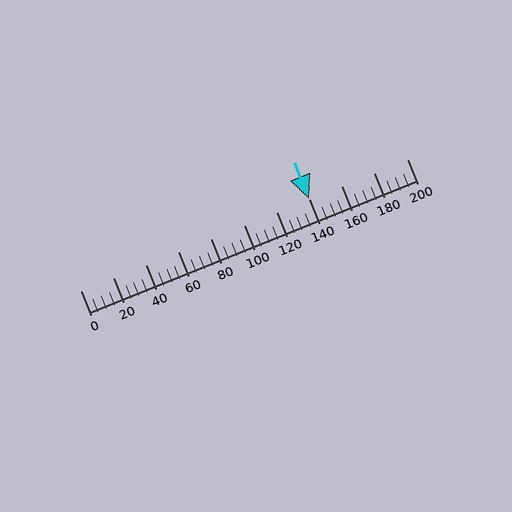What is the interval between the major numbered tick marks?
The major tick marks are spaced 20 units apart.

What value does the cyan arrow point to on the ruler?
The cyan arrow points to approximately 140.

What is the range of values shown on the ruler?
The ruler shows values from 0 to 200.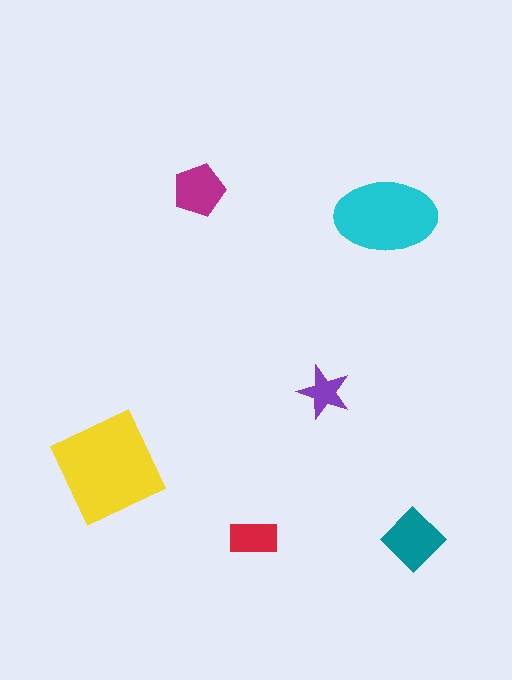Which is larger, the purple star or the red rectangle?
The red rectangle.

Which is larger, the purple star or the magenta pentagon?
The magenta pentagon.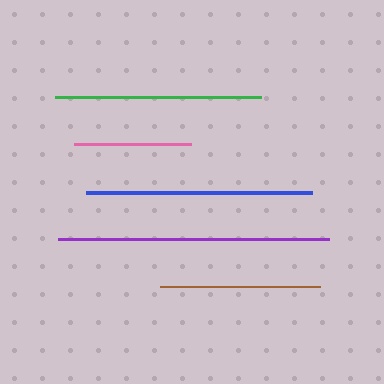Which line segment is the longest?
The purple line is the longest at approximately 270 pixels.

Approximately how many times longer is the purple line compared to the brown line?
The purple line is approximately 1.7 times the length of the brown line.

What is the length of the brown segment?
The brown segment is approximately 160 pixels long.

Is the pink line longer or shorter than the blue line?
The blue line is longer than the pink line.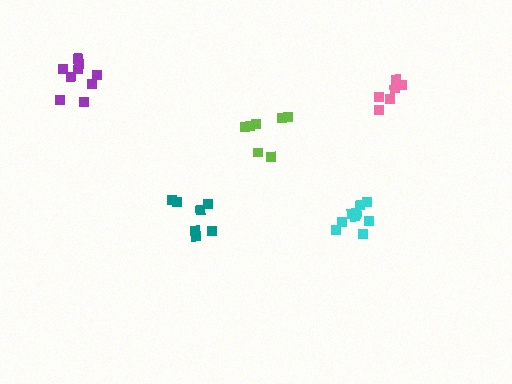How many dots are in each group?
Group 1: 9 dots, Group 2: 7 dots, Group 3: 10 dots, Group 4: 6 dots, Group 5: 7 dots (39 total).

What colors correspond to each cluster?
The clusters are colored: purple, lime, cyan, pink, teal.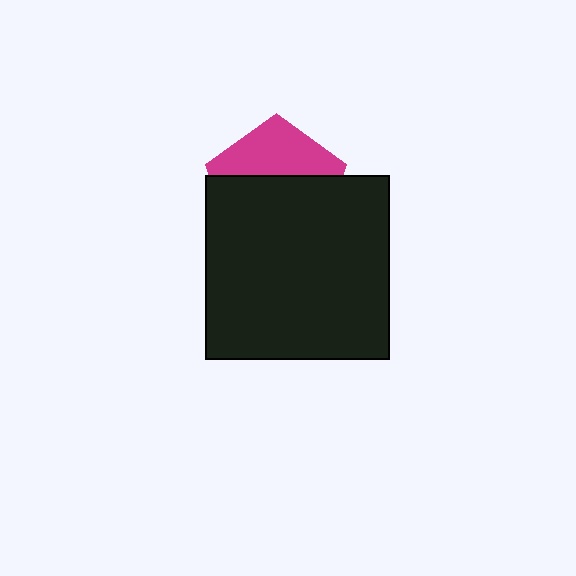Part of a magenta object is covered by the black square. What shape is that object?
It is a pentagon.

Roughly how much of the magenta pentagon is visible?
A small part of it is visible (roughly 39%).